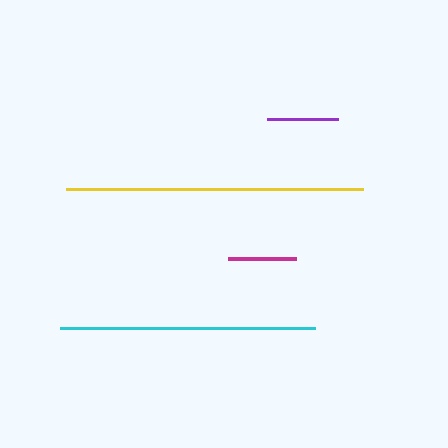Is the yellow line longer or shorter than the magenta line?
The yellow line is longer than the magenta line.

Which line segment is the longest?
The yellow line is the longest at approximately 298 pixels.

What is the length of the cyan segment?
The cyan segment is approximately 254 pixels long.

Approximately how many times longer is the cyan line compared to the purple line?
The cyan line is approximately 3.6 times the length of the purple line.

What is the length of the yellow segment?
The yellow segment is approximately 298 pixels long.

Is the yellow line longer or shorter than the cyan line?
The yellow line is longer than the cyan line.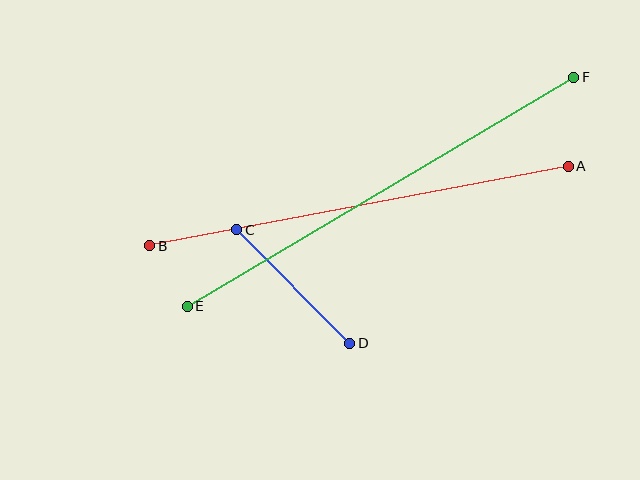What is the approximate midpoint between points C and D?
The midpoint is at approximately (293, 287) pixels.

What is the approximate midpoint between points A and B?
The midpoint is at approximately (359, 206) pixels.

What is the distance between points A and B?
The distance is approximately 426 pixels.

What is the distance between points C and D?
The distance is approximately 160 pixels.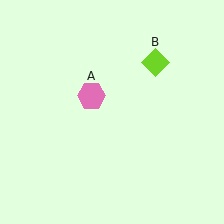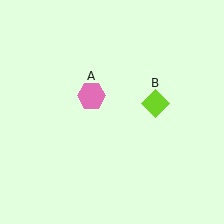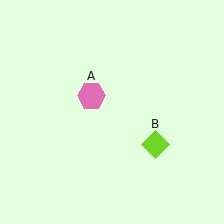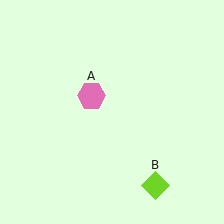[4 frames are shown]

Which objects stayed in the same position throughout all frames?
Pink hexagon (object A) remained stationary.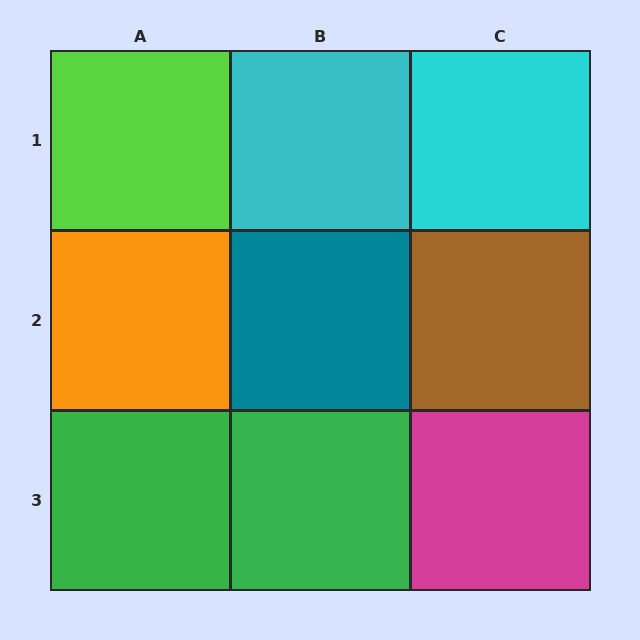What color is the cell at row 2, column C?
Brown.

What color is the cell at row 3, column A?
Green.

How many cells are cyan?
2 cells are cyan.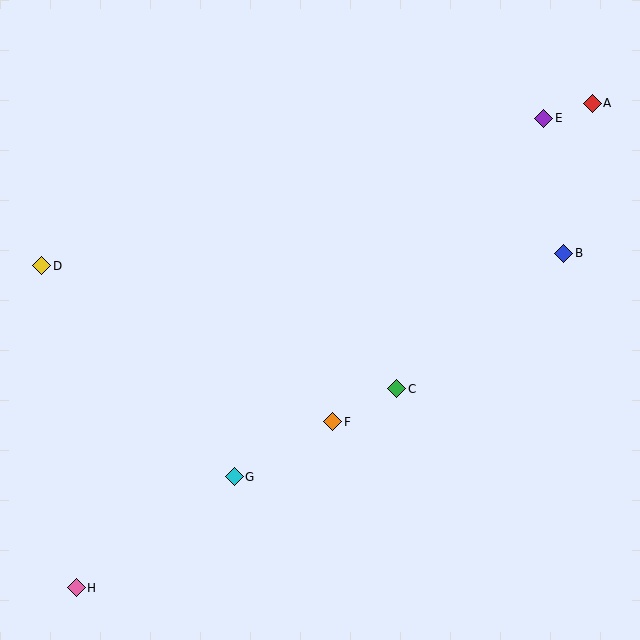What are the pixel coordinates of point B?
Point B is at (564, 253).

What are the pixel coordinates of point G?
Point G is at (234, 477).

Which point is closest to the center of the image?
Point F at (333, 422) is closest to the center.